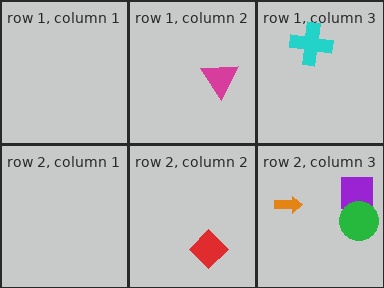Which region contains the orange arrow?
The row 2, column 3 region.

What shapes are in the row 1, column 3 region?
The cyan cross.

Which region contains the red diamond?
The row 2, column 2 region.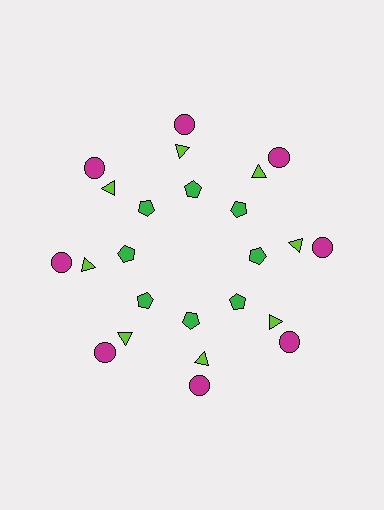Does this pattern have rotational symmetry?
Yes, this pattern has 8-fold rotational symmetry. It looks the same after rotating 45 degrees around the center.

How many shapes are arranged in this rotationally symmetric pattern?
There are 24 shapes, arranged in 8 groups of 3.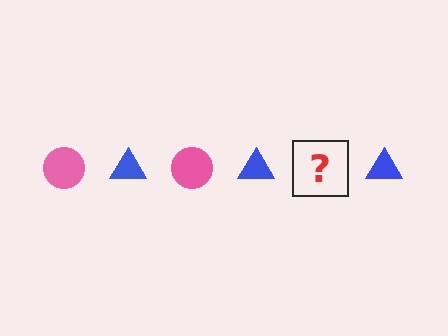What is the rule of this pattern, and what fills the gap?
The rule is that the pattern alternates between pink circle and blue triangle. The gap should be filled with a pink circle.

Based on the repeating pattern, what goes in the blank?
The blank should be a pink circle.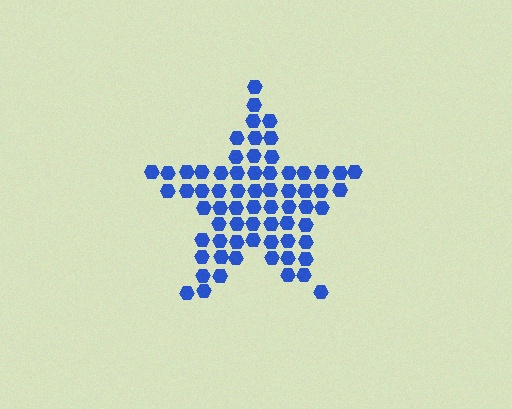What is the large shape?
The large shape is a star.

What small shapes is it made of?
It is made of small hexagons.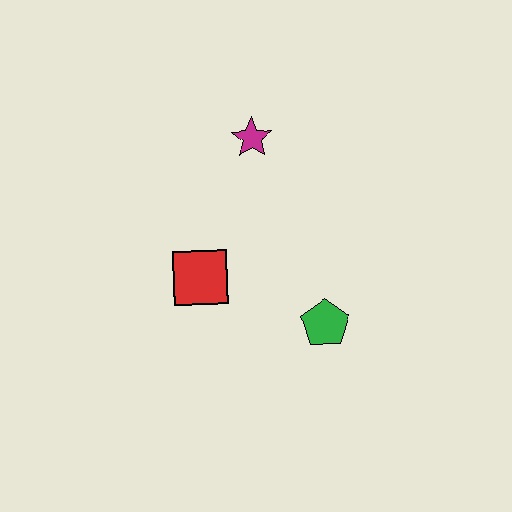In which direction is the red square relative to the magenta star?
The red square is below the magenta star.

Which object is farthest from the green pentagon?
The magenta star is farthest from the green pentagon.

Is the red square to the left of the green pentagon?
Yes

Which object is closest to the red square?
The green pentagon is closest to the red square.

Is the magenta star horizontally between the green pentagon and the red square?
Yes